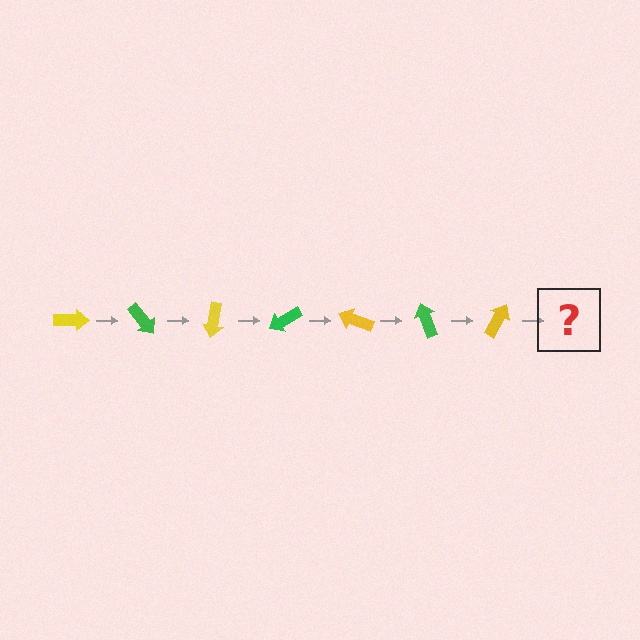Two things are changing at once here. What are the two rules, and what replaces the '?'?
The two rules are that it rotates 50 degrees each step and the color cycles through yellow and green. The '?' should be a green arrow, rotated 350 degrees from the start.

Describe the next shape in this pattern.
It should be a green arrow, rotated 350 degrees from the start.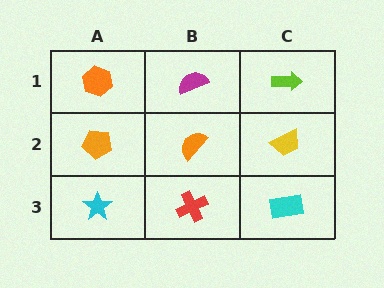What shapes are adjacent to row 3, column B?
An orange semicircle (row 2, column B), a cyan star (row 3, column A), a cyan rectangle (row 3, column C).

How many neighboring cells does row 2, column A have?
3.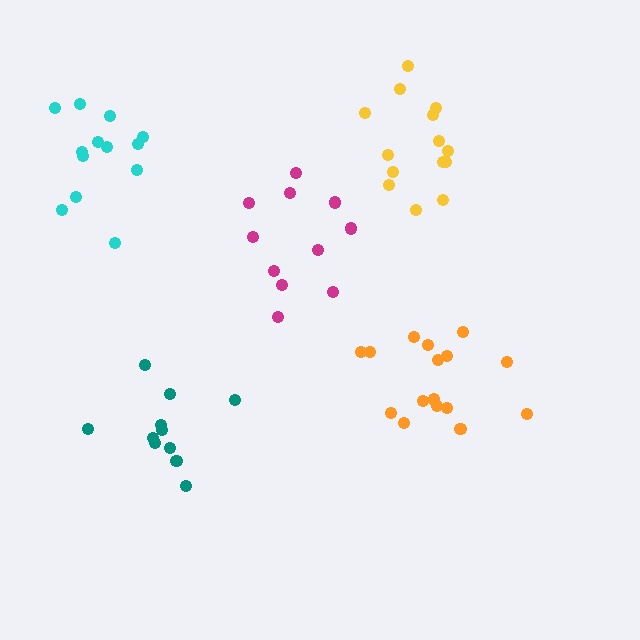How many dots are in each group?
Group 1: 14 dots, Group 2: 11 dots, Group 3: 11 dots, Group 4: 16 dots, Group 5: 13 dots (65 total).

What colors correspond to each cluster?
The clusters are colored: yellow, magenta, teal, orange, cyan.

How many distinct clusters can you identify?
There are 5 distinct clusters.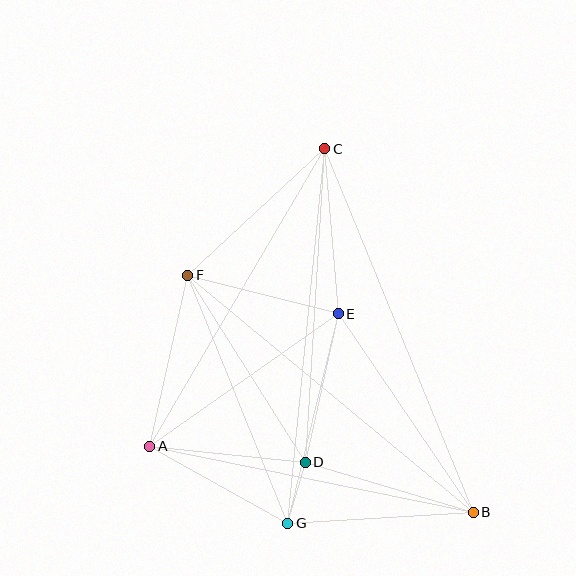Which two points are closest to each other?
Points D and G are closest to each other.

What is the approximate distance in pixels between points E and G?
The distance between E and G is approximately 216 pixels.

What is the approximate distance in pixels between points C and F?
The distance between C and F is approximately 187 pixels.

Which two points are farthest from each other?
Points B and C are farthest from each other.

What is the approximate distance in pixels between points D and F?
The distance between D and F is approximately 221 pixels.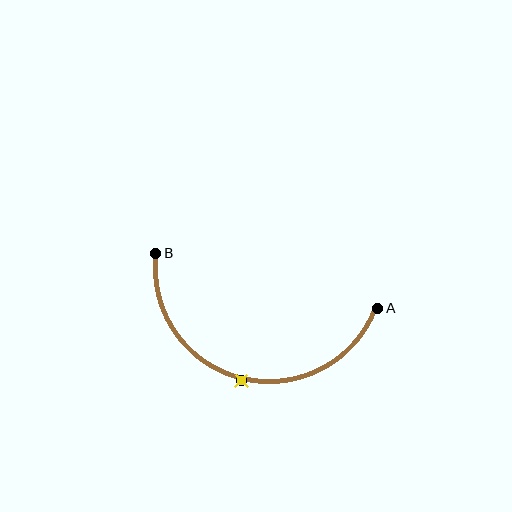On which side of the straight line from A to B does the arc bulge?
The arc bulges below the straight line connecting A and B.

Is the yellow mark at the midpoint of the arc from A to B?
Yes. The yellow mark lies on the arc at equal arc-length from both A and B — it is the arc midpoint.